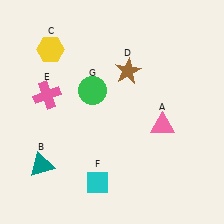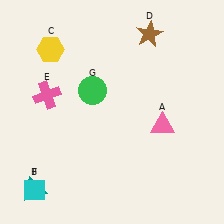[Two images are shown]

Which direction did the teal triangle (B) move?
The teal triangle (B) moved down.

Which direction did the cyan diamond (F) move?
The cyan diamond (F) moved left.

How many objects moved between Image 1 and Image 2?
3 objects moved between the two images.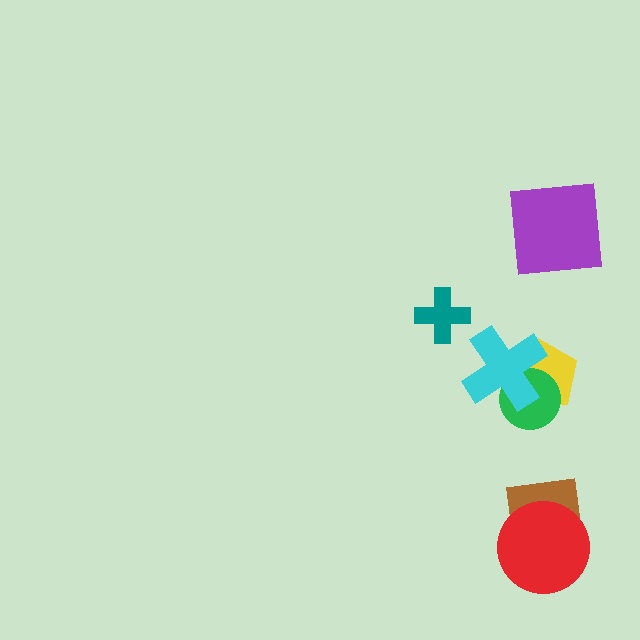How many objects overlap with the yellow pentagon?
2 objects overlap with the yellow pentagon.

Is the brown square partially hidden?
Yes, it is partially covered by another shape.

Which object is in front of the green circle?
The cyan cross is in front of the green circle.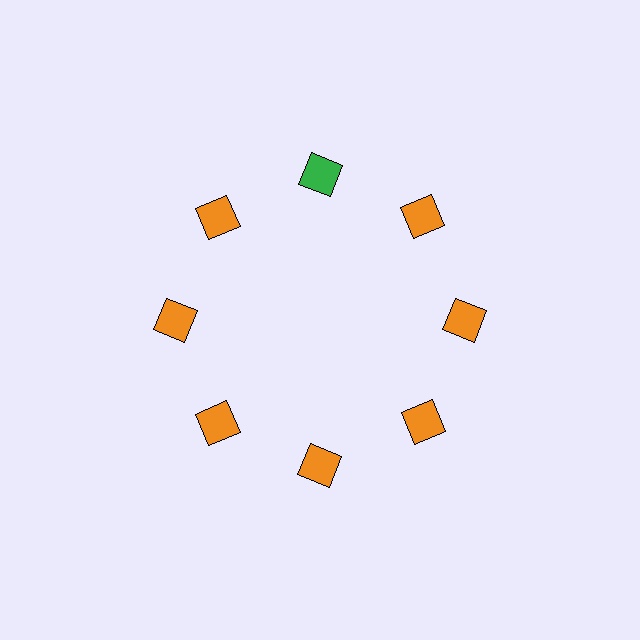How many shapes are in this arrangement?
There are 8 shapes arranged in a ring pattern.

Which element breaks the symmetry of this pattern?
The green square at roughly the 12 o'clock position breaks the symmetry. All other shapes are orange squares.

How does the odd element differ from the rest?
It has a different color: green instead of orange.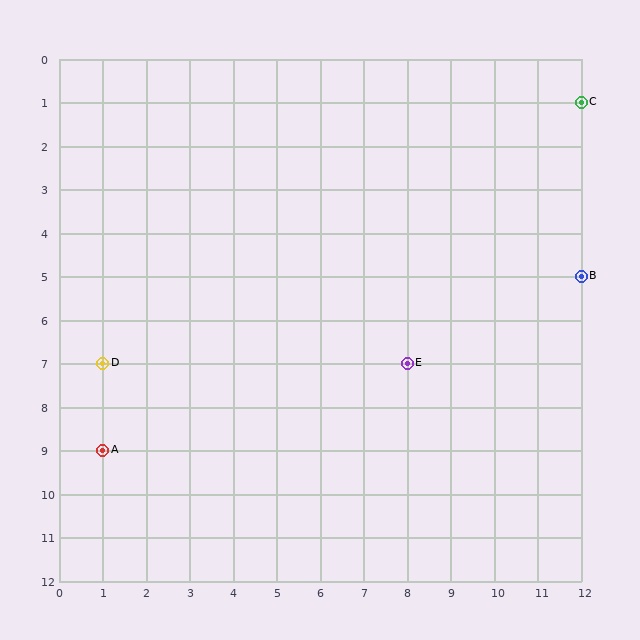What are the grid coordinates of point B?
Point B is at grid coordinates (12, 5).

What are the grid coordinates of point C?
Point C is at grid coordinates (12, 1).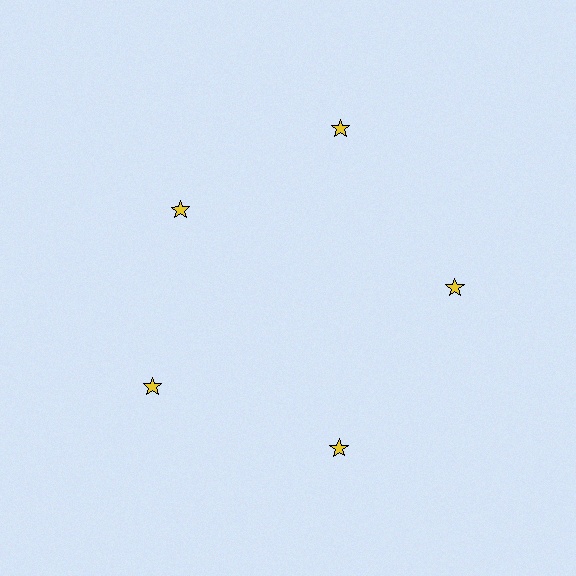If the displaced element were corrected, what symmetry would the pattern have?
It would have 5-fold rotational symmetry — the pattern would map onto itself every 72 degrees.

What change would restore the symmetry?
The symmetry would be restored by moving it outward, back onto the ring so that all 5 stars sit at equal angles and equal distance from the center.